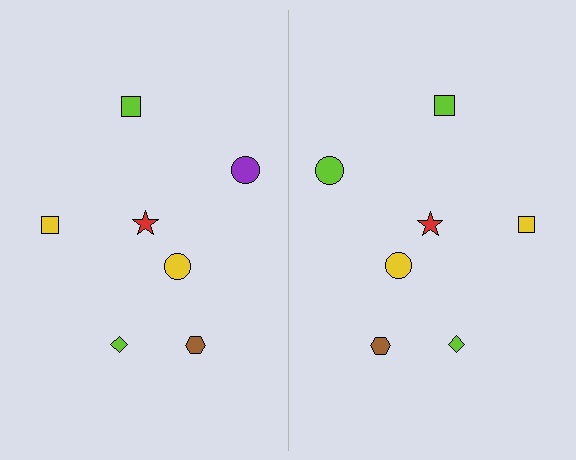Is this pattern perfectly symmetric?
No, the pattern is not perfectly symmetric. The lime circle on the right side breaks the symmetry — its mirror counterpart is purple.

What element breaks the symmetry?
The lime circle on the right side breaks the symmetry — its mirror counterpart is purple.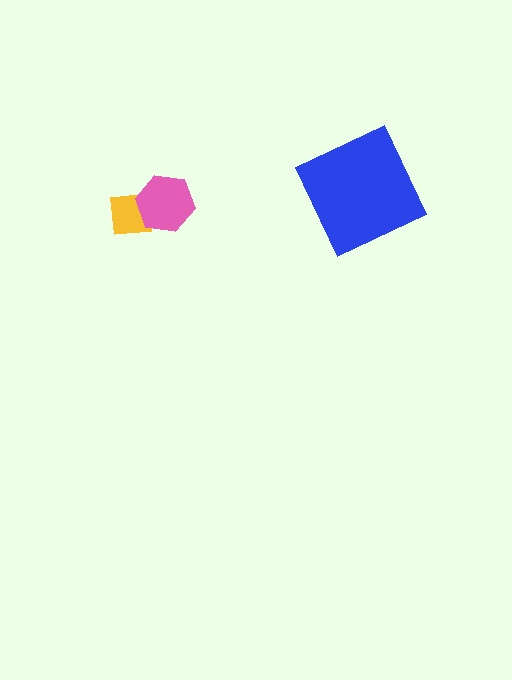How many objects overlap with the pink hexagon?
1 object overlaps with the pink hexagon.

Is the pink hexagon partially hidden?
No, no other shape covers it.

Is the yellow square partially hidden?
Yes, it is partially covered by another shape.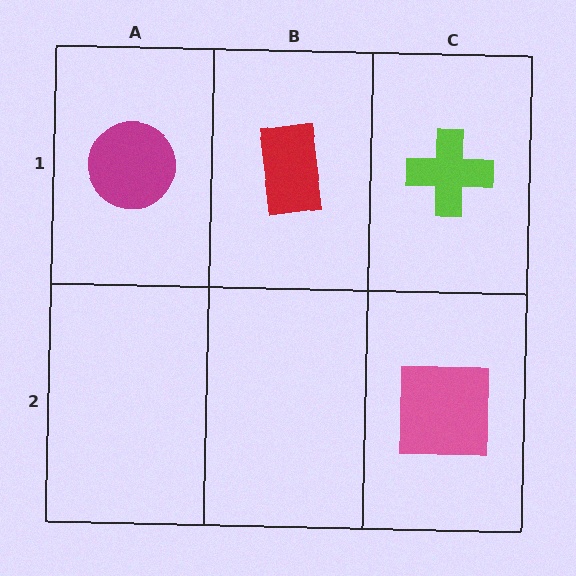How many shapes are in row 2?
1 shape.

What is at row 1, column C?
A lime cross.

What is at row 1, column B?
A red rectangle.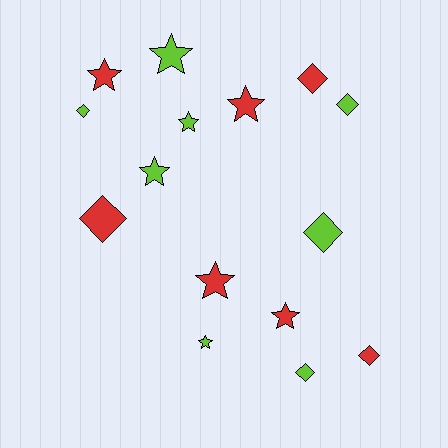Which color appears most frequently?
Lime, with 8 objects.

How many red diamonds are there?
There are 3 red diamonds.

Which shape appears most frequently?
Star, with 8 objects.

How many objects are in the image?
There are 15 objects.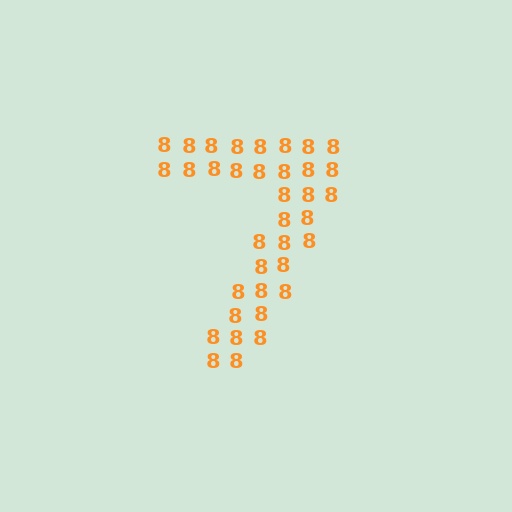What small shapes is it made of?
It is made of small digit 8's.